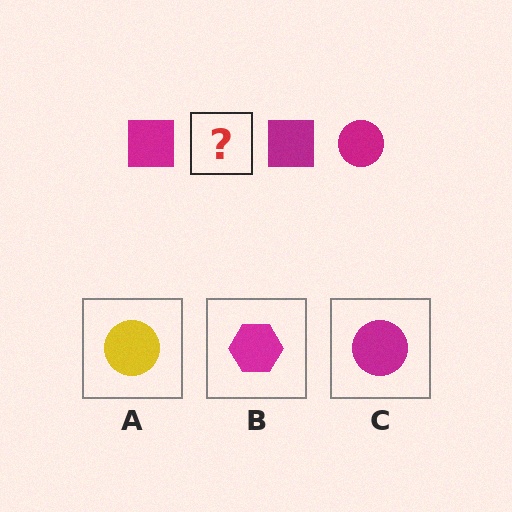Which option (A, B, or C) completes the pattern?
C.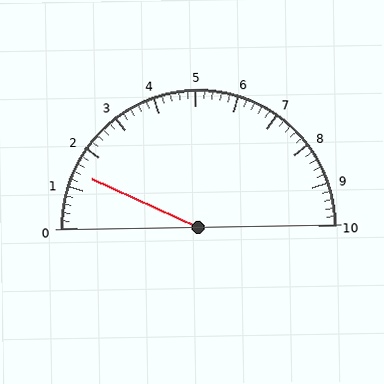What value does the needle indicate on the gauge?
The needle indicates approximately 1.4.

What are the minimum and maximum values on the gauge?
The gauge ranges from 0 to 10.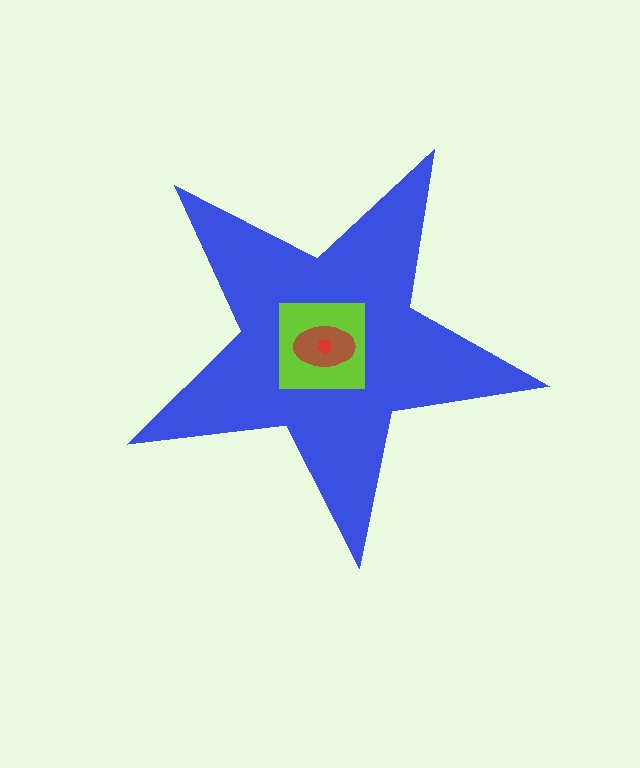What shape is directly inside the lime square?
The brown ellipse.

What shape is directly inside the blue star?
The lime square.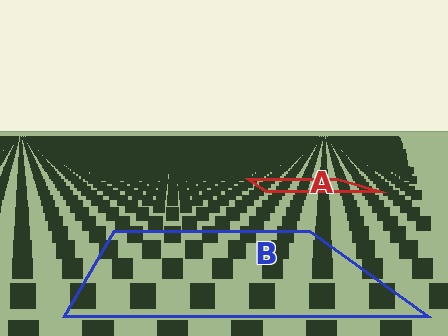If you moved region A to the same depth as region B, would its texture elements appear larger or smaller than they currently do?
They would appear larger. At a closer depth, the same texture elements are projected at a bigger on-screen size.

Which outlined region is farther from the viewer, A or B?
Region A is farther from the viewer — the texture elements inside it appear smaller and more densely packed.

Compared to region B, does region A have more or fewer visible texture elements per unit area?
Region A has more texture elements per unit area — they are packed more densely because it is farther away.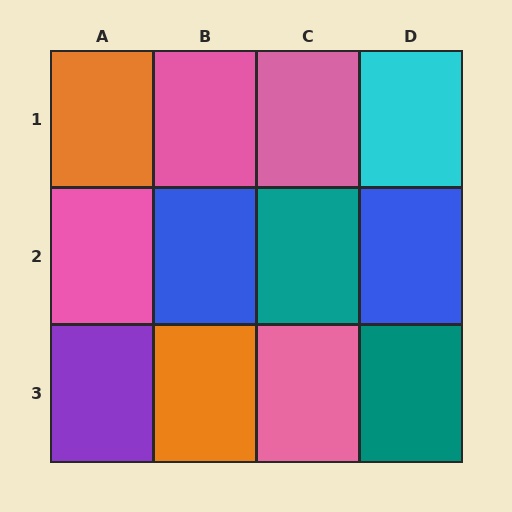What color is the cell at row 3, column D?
Teal.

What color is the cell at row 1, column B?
Pink.